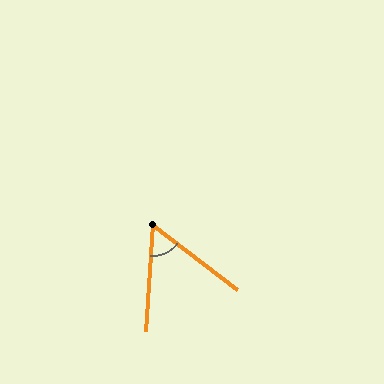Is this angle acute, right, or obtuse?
It is acute.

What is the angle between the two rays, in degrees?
Approximately 56 degrees.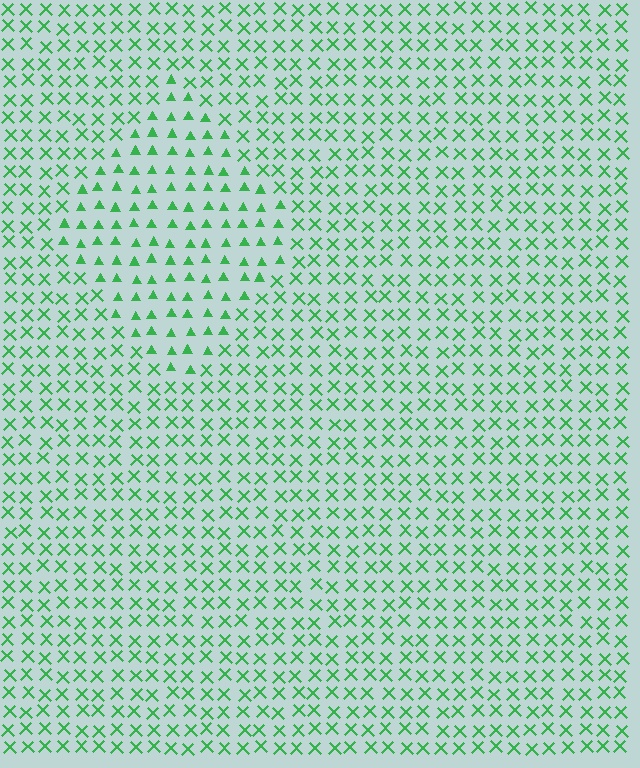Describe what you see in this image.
The image is filled with small green elements arranged in a uniform grid. A diamond-shaped region contains triangles, while the surrounding area contains X marks. The boundary is defined purely by the change in element shape.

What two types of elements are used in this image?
The image uses triangles inside the diamond region and X marks outside it.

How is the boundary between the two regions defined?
The boundary is defined by a change in element shape: triangles inside vs. X marks outside. All elements share the same color and spacing.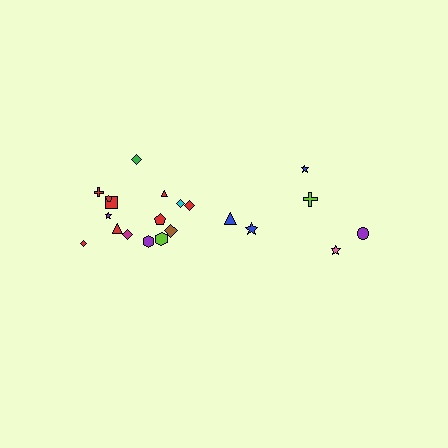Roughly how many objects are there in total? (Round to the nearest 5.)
Roughly 20 objects in total.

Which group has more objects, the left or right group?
The left group.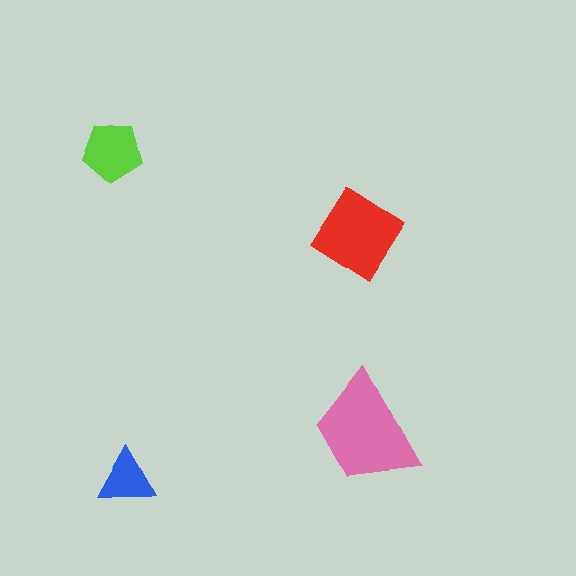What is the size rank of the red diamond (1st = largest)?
2nd.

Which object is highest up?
The lime pentagon is topmost.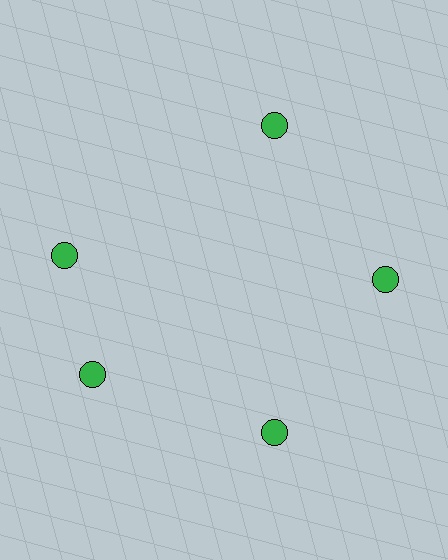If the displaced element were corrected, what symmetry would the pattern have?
It would have 5-fold rotational symmetry — the pattern would map onto itself every 72 degrees.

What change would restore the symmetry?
The symmetry would be restored by rotating it back into even spacing with its neighbors so that all 5 circles sit at equal angles and equal distance from the center.